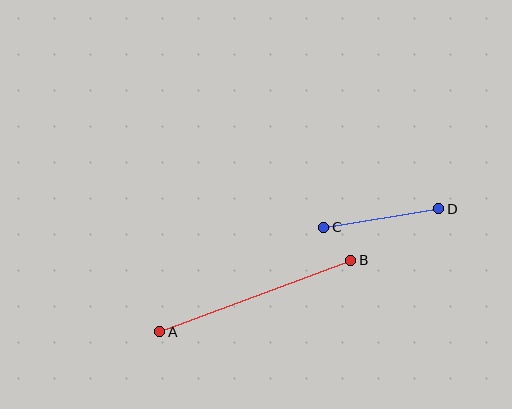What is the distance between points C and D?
The distance is approximately 116 pixels.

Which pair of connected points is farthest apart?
Points A and B are farthest apart.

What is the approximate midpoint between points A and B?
The midpoint is at approximately (255, 296) pixels.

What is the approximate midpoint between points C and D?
The midpoint is at approximately (381, 218) pixels.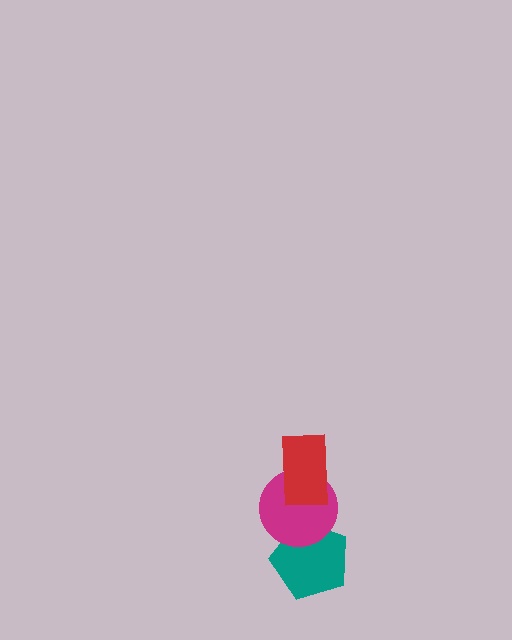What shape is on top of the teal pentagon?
The magenta circle is on top of the teal pentagon.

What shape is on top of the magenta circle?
The red rectangle is on top of the magenta circle.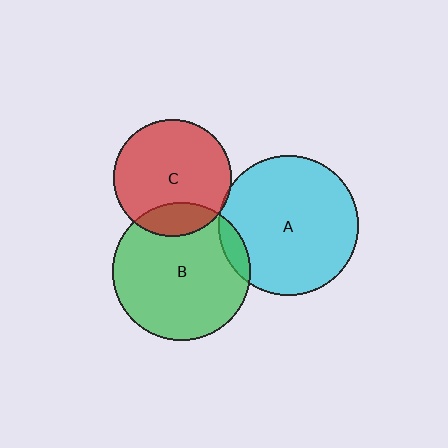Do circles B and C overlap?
Yes.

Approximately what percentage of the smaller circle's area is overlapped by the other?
Approximately 20%.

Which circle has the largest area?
Circle A (cyan).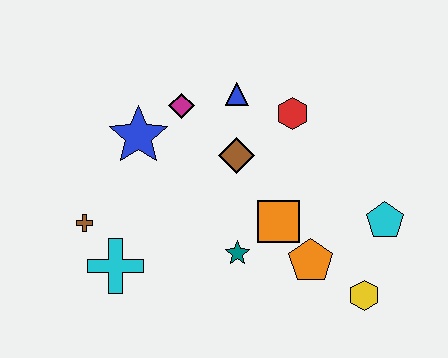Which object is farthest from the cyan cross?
The cyan pentagon is farthest from the cyan cross.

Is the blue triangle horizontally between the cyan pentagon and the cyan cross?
Yes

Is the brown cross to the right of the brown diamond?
No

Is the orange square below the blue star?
Yes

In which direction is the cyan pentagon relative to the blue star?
The cyan pentagon is to the right of the blue star.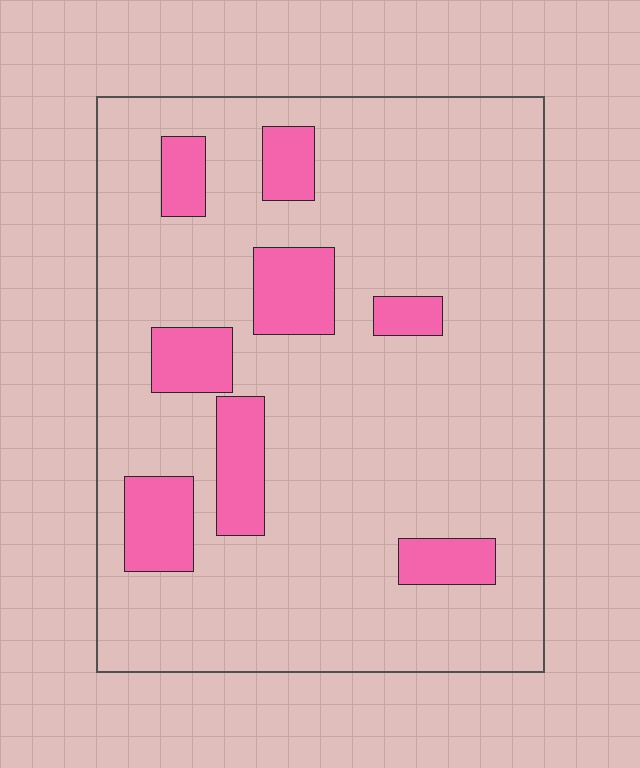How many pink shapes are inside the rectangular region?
8.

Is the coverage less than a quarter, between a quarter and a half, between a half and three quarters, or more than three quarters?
Less than a quarter.